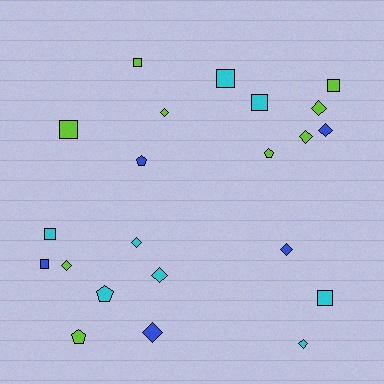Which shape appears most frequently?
Diamond, with 10 objects.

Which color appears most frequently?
Lime, with 9 objects.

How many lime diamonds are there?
There are 4 lime diamonds.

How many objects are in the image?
There are 22 objects.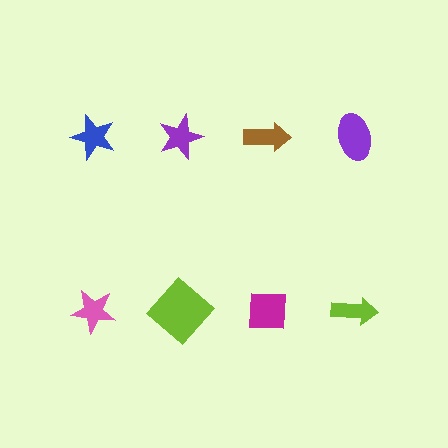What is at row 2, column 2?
A lime diamond.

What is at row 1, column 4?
A purple ellipse.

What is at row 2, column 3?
A magenta square.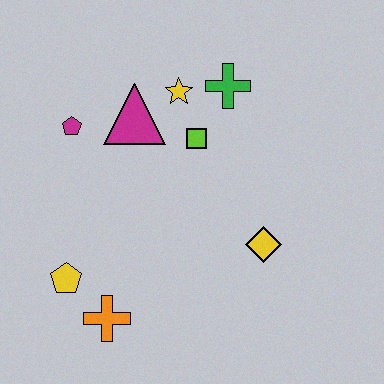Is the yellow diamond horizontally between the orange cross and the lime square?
No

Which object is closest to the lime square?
The yellow star is closest to the lime square.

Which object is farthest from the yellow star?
The orange cross is farthest from the yellow star.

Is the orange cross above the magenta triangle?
No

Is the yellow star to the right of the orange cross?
Yes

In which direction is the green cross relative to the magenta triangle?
The green cross is to the right of the magenta triangle.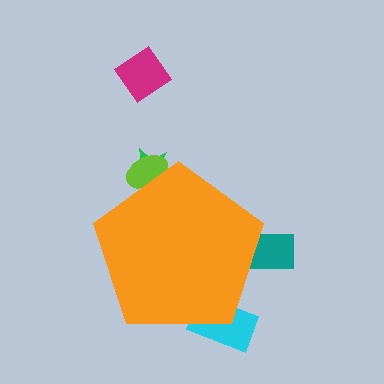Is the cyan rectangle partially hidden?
Yes, the cyan rectangle is partially hidden behind the orange pentagon.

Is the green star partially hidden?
Yes, the green star is partially hidden behind the orange pentagon.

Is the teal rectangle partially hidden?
Yes, the teal rectangle is partially hidden behind the orange pentagon.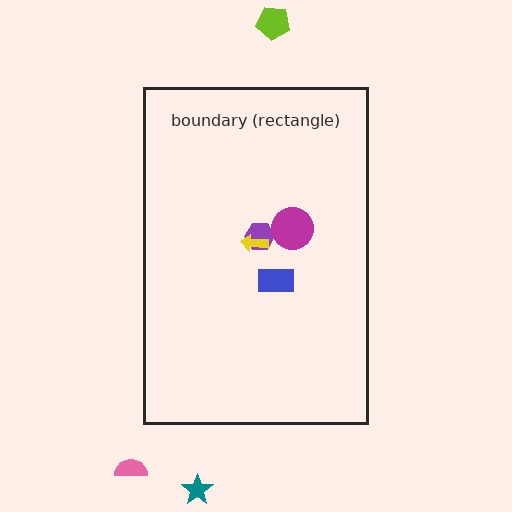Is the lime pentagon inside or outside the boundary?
Outside.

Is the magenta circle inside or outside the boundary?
Inside.